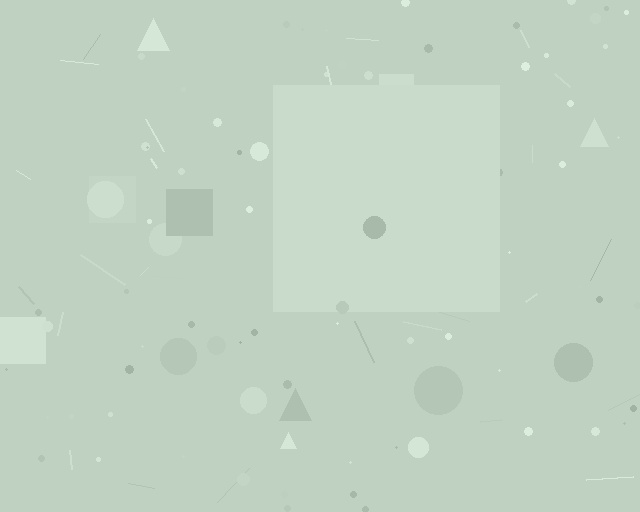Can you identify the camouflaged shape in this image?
The camouflaged shape is a square.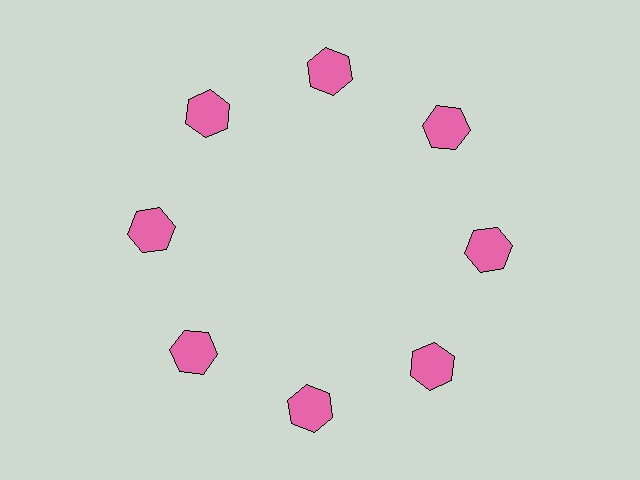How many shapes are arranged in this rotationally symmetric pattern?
There are 8 shapes, arranged in 8 groups of 1.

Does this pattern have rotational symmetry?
Yes, this pattern has 8-fold rotational symmetry. It looks the same after rotating 45 degrees around the center.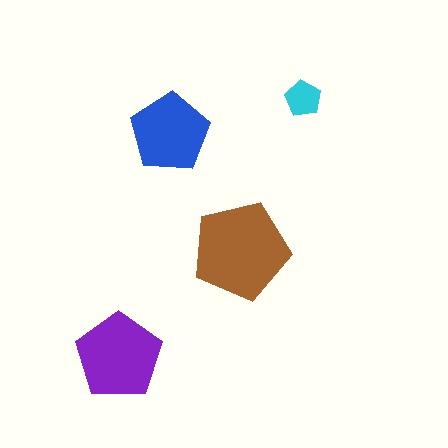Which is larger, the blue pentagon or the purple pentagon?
The purple one.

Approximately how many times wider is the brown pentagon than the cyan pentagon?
About 2.5 times wider.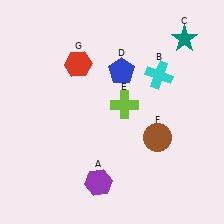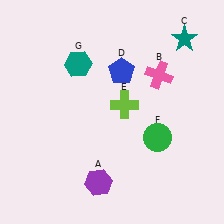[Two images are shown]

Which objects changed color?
B changed from cyan to pink. F changed from brown to green. G changed from red to teal.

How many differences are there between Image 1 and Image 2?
There are 3 differences between the two images.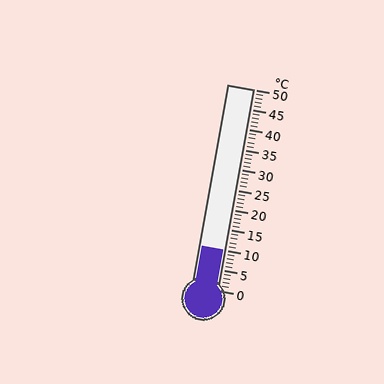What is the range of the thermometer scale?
The thermometer scale ranges from 0°C to 50°C.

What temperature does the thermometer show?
The thermometer shows approximately 10°C.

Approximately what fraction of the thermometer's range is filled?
The thermometer is filled to approximately 20% of its range.